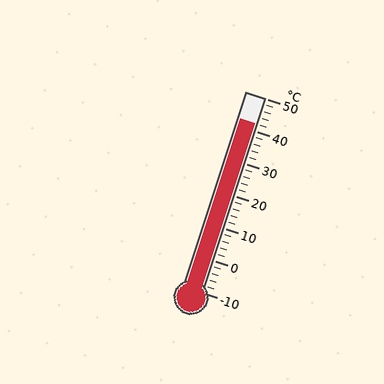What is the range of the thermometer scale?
The thermometer scale ranges from -10°C to 50°C.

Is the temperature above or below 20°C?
The temperature is above 20°C.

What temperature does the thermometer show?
The thermometer shows approximately 42°C.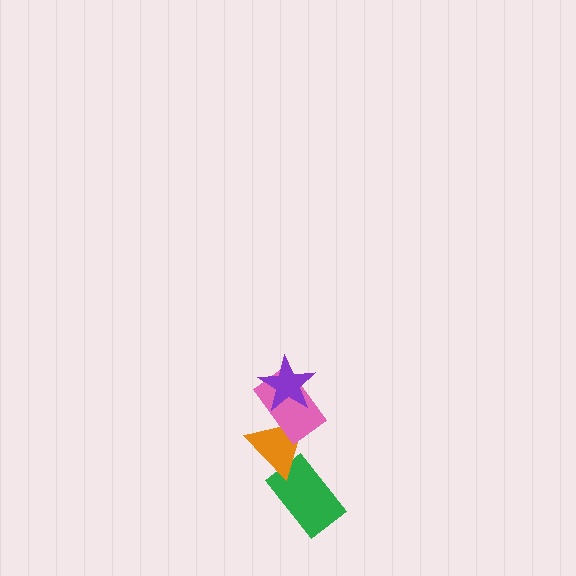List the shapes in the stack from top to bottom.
From top to bottom: the purple star, the pink rectangle, the orange triangle, the green rectangle.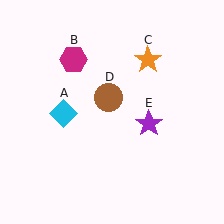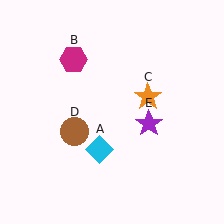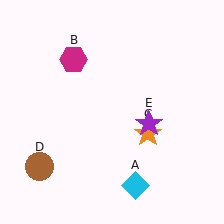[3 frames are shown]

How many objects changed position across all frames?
3 objects changed position: cyan diamond (object A), orange star (object C), brown circle (object D).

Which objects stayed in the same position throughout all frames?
Magenta hexagon (object B) and purple star (object E) remained stationary.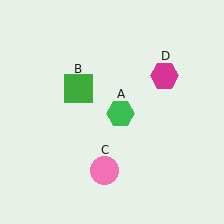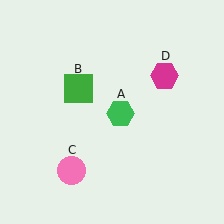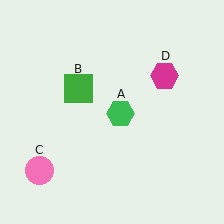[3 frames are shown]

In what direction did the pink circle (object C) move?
The pink circle (object C) moved left.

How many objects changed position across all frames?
1 object changed position: pink circle (object C).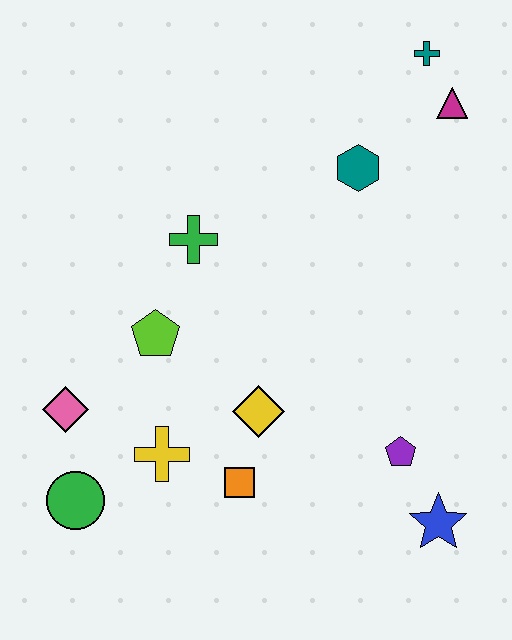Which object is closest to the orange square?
The yellow diamond is closest to the orange square.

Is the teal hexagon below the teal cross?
Yes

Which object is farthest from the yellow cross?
The teal cross is farthest from the yellow cross.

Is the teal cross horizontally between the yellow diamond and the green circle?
No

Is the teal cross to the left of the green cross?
No